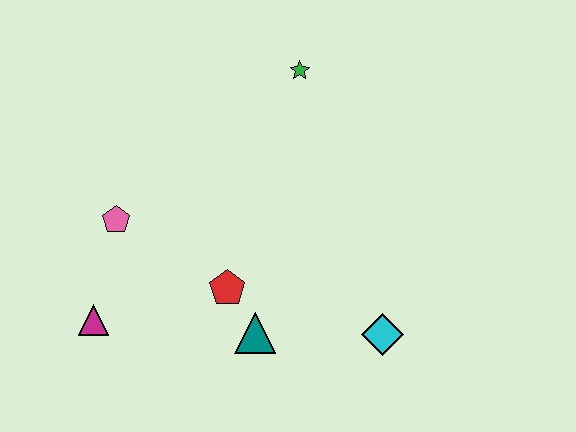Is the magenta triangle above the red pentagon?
No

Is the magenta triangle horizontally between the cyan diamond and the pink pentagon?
No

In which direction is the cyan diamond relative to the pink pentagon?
The cyan diamond is to the right of the pink pentagon.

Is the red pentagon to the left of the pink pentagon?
No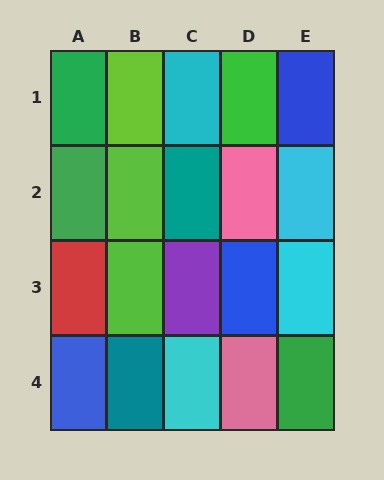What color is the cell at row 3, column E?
Cyan.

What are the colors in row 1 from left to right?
Green, lime, cyan, green, blue.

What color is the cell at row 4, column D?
Pink.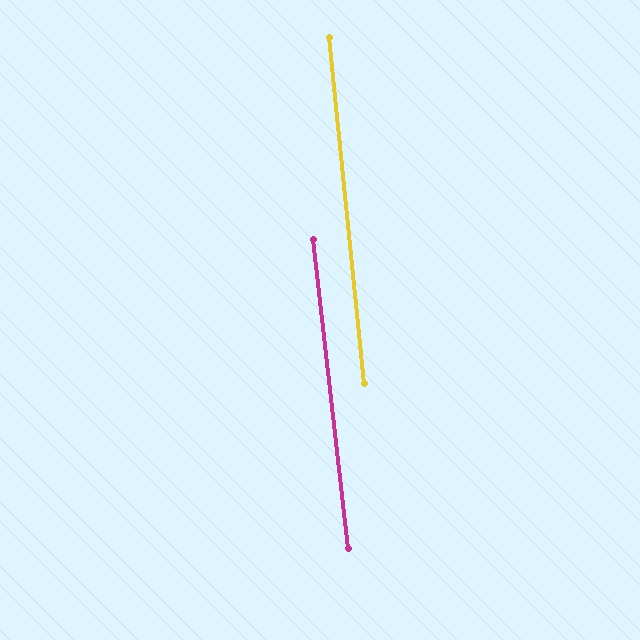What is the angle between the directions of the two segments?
Approximately 1 degree.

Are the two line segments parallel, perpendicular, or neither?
Parallel — their directions differ by only 0.9°.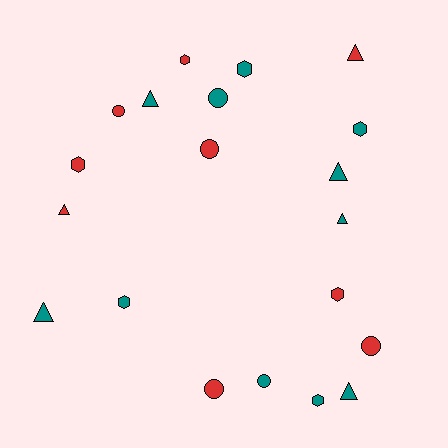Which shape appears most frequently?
Hexagon, with 7 objects.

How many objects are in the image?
There are 20 objects.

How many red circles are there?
There are 4 red circles.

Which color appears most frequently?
Teal, with 11 objects.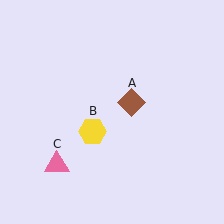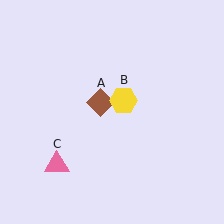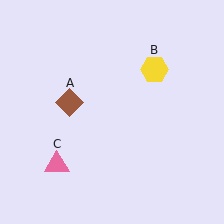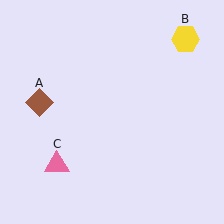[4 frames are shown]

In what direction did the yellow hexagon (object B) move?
The yellow hexagon (object B) moved up and to the right.